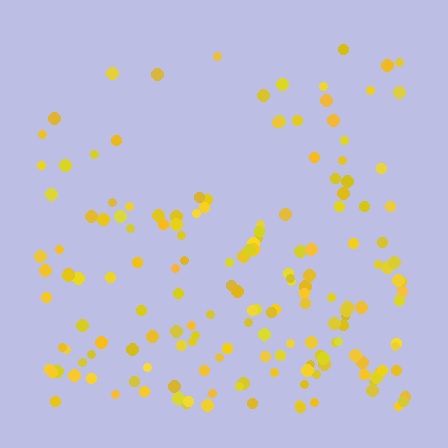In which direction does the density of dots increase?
From top to bottom, with the bottom side densest.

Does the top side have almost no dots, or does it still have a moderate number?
Still a moderate number, just noticeably fewer than the bottom.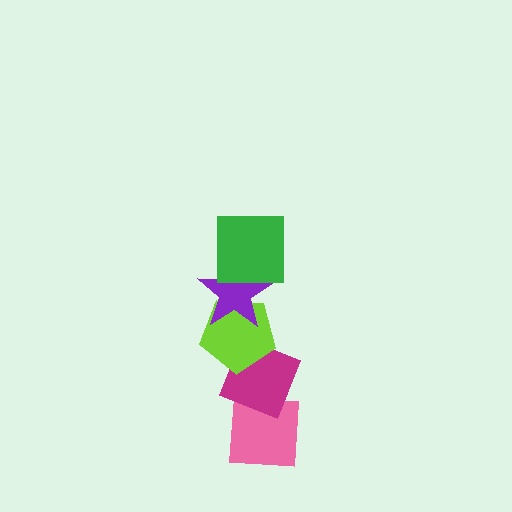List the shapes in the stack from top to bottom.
From top to bottom: the green square, the purple star, the lime pentagon, the magenta diamond, the pink square.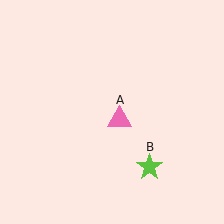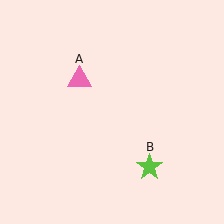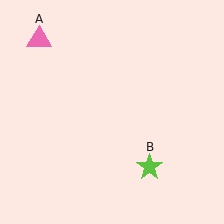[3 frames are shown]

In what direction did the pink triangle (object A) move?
The pink triangle (object A) moved up and to the left.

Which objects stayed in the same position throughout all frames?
Lime star (object B) remained stationary.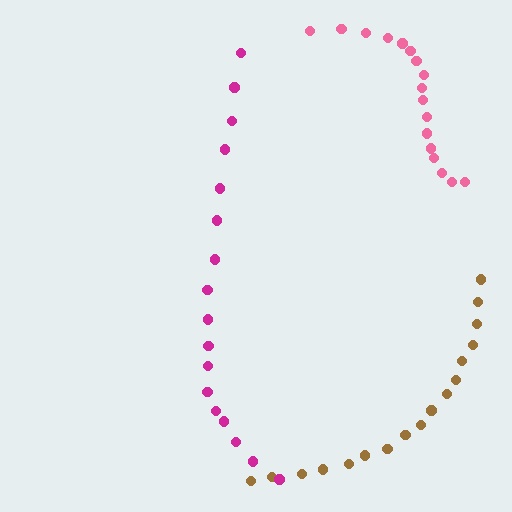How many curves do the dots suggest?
There are 3 distinct paths.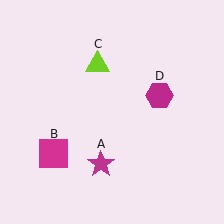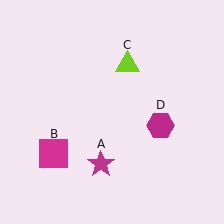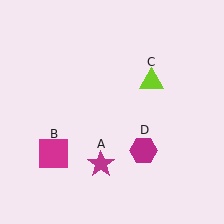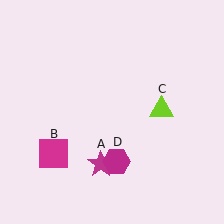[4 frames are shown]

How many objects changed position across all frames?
2 objects changed position: lime triangle (object C), magenta hexagon (object D).